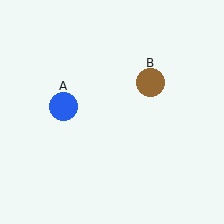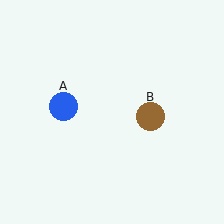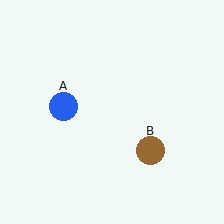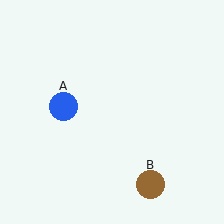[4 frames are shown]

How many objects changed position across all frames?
1 object changed position: brown circle (object B).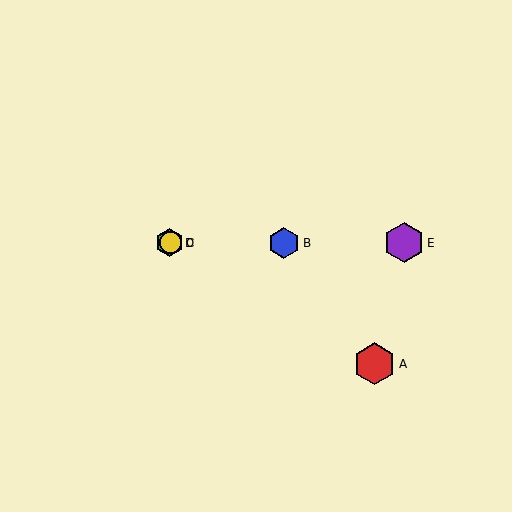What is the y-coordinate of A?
Object A is at y≈364.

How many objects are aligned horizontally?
4 objects (B, C, D, E) are aligned horizontally.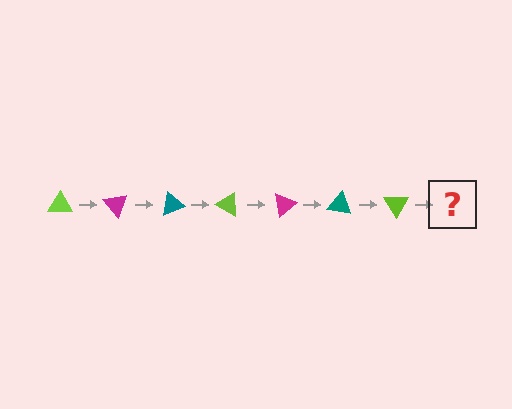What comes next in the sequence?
The next element should be a magenta triangle, rotated 350 degrees from the start.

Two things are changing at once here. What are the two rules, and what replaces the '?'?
The two rules are that it rotates 50 degrees each step and the color cycles through lime, magenta, and teal. The '?' should be a magenta triangle, rotated 350 degrees from the start.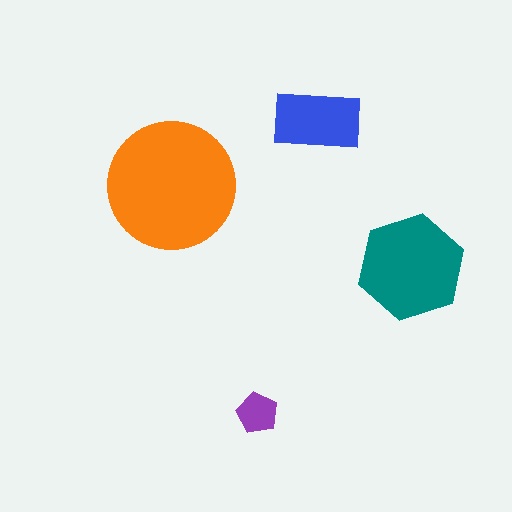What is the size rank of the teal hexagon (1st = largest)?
2nd.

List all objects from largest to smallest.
The orange circle, the teal hexagon, the blue rectangle, the purple pentagon.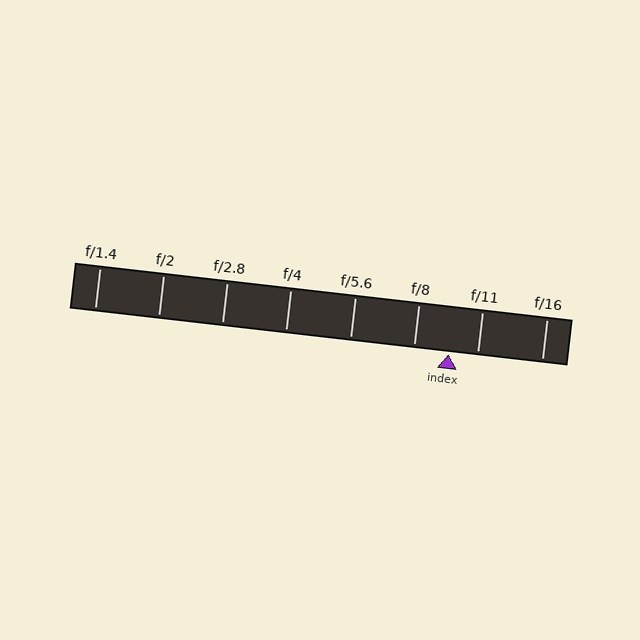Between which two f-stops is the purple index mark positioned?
The index mark is between f/8 and f/11.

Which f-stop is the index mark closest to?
The index mark is closest to f/11.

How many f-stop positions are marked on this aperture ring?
There are 8 f-stop positions marked.